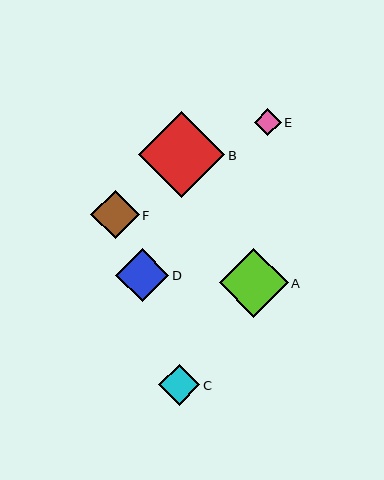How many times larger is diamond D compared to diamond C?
Diamond D is approximately 1.3 times the size of diamond C.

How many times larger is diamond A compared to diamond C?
Diamond A is approximately 1.7 times the size of diamond C.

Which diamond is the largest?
Diamond B is the largest with a size of approximately 87 pixels.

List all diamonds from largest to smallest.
From largest to smallest: B, A, D, F, C, E.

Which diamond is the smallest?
Diamond E is the smallest with a size of approximately 27 pixels.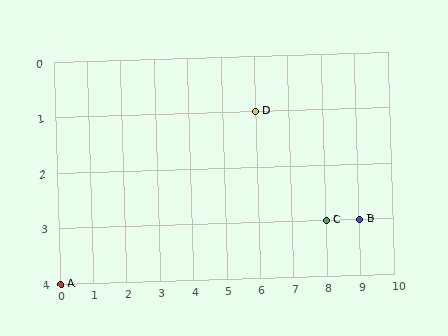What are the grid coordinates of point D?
Point D is at grid coordinates (6, 1).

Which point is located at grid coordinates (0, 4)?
Point A is at (0, 4).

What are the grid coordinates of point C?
Point C is at grid coordinates (8, 3).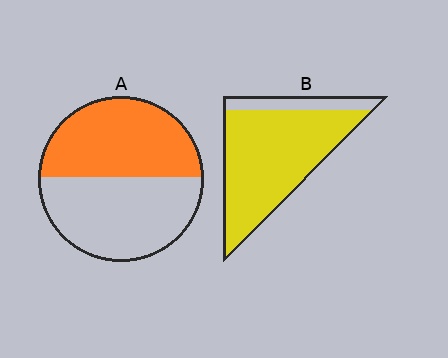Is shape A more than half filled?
Roughly half.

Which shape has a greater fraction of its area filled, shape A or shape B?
Shape B.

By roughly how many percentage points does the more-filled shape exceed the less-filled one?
By roughly 35 percentage points (B over A).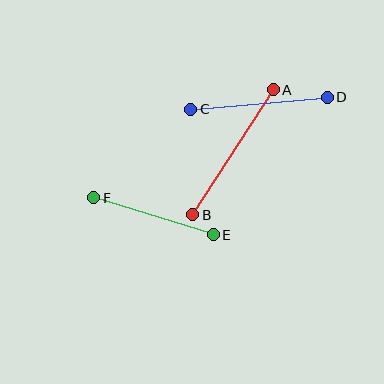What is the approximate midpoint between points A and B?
The midpoint is at approximately (233, 152) pixels.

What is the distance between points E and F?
The distance is approximately 125 pixels.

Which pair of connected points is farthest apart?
Points A and B are farthest apart.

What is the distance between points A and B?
The distance is approximately 149 pixels.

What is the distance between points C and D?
The distance is approximately 137 pixels.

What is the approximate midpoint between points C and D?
The midpoint is at approximately (259, 103) pixels.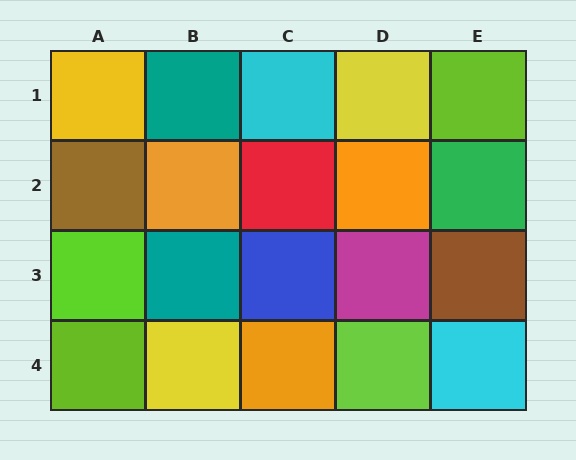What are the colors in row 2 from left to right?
Brown, orange, red, orange, green.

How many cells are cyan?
2 cells are cyan.